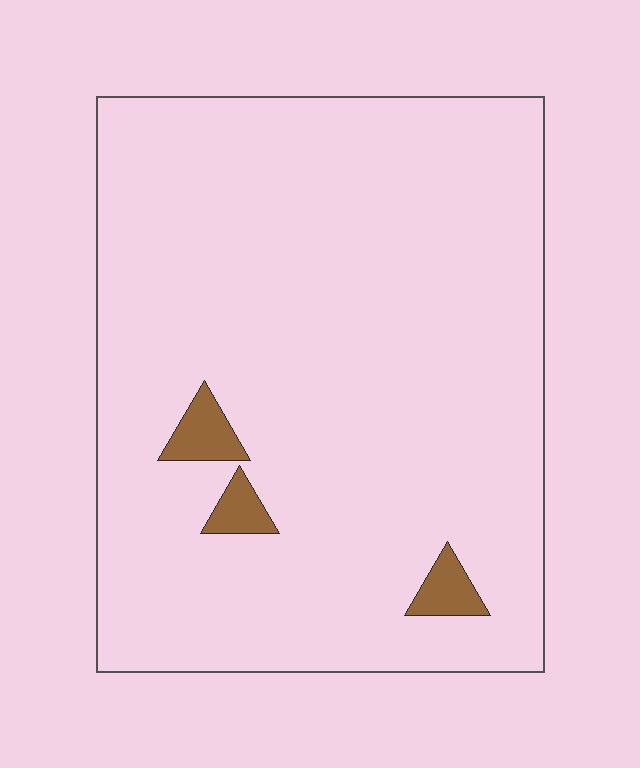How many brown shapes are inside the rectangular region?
3.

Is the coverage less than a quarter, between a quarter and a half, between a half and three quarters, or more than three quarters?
Less than a quarter.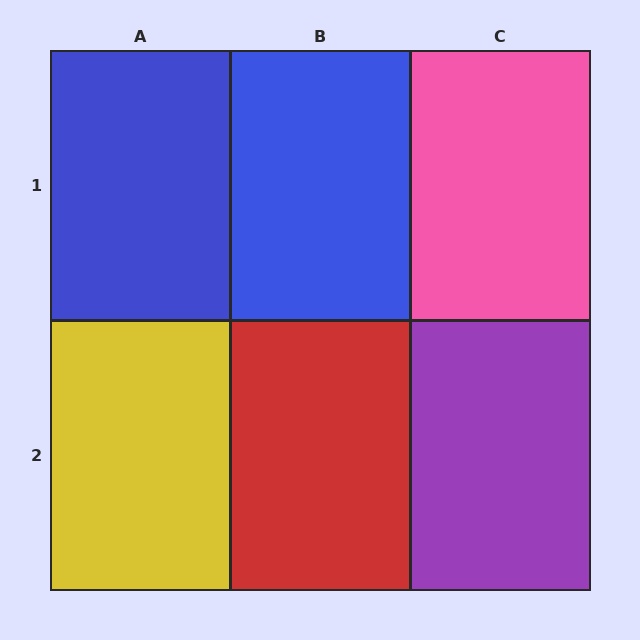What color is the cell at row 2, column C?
Purple.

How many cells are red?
1 cell is red.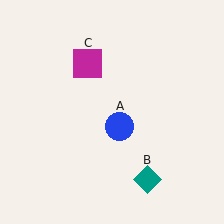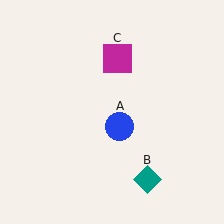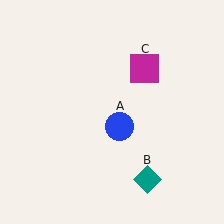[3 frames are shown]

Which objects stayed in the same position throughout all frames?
Blue circle (object A) and teal diamond (object B) remained stationary.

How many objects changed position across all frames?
1 object changed position: magenta square (object C).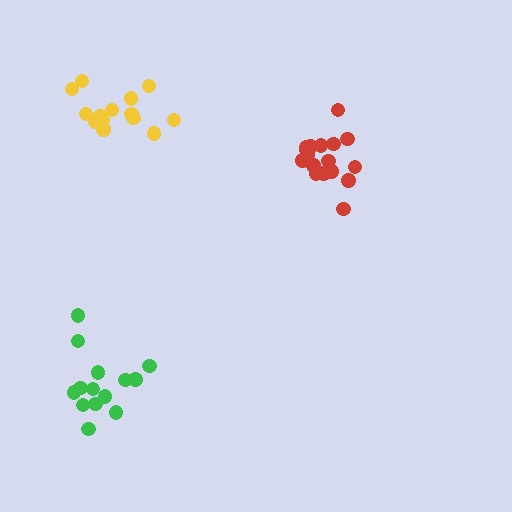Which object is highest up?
The yellow cluster is topmost.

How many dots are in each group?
Group 1: 17 dots, Group 2: 14 dots, Group 3: 14 dots (45 total).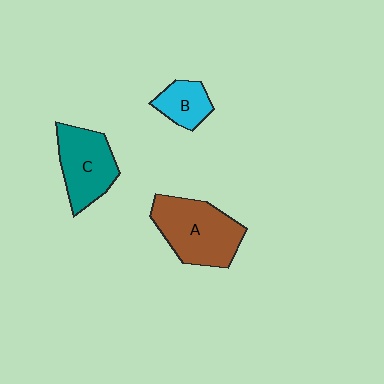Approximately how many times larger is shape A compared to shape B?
Approximately 2.3 times.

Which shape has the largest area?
Shape A (brown).